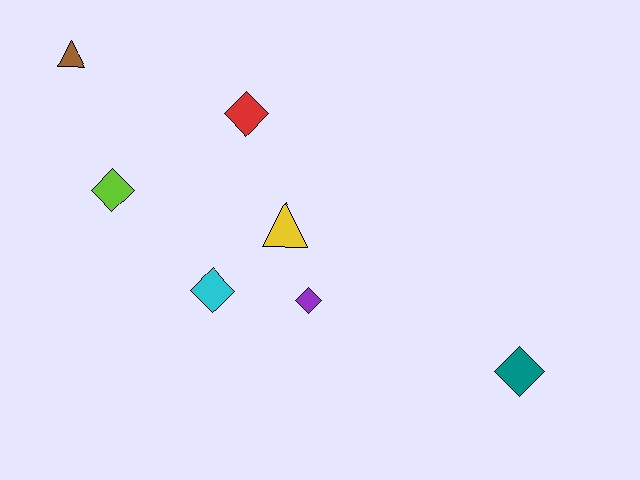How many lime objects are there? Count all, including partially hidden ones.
There is 1 lime object.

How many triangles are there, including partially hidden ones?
There are 2 triangles.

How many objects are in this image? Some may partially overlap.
There are 7 objects.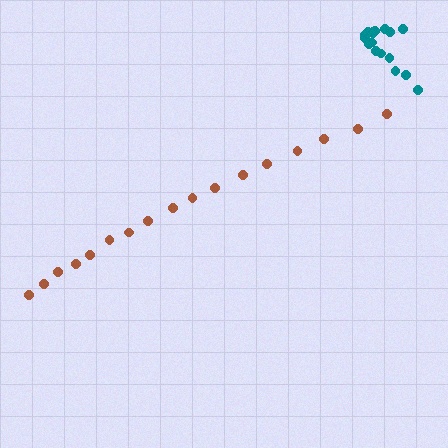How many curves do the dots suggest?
There are 2 distinct paths.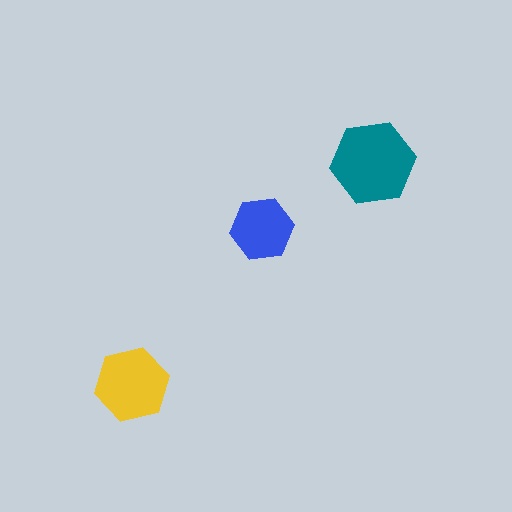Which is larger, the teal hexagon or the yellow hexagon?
The teal one.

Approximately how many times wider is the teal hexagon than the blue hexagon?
About 1.5 times wider.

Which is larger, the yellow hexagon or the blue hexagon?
The yellow one.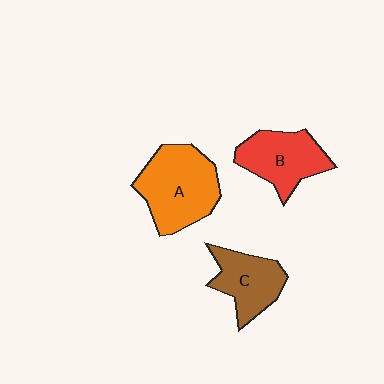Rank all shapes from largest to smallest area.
From largest to smallest: A (orange), B (red), C (brown).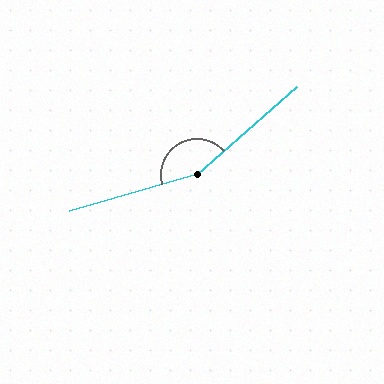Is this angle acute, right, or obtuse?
It is obtuse.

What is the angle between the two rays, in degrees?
Approximately 155 degrees.